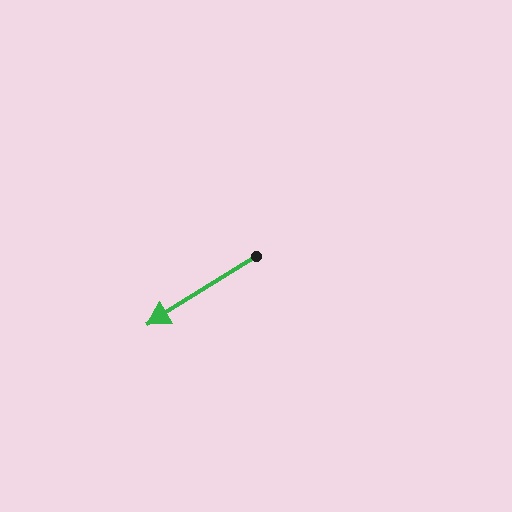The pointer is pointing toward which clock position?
Roughly 8 o'clock.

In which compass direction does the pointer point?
Southwest.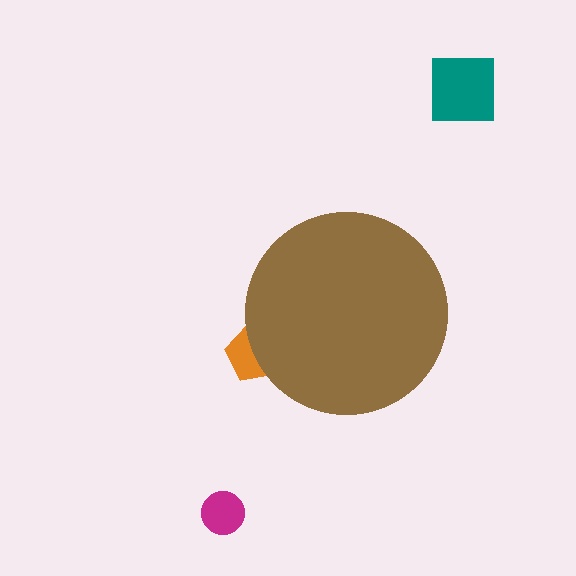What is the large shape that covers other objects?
A brown circle.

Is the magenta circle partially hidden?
No, the magenta circle is fully visible.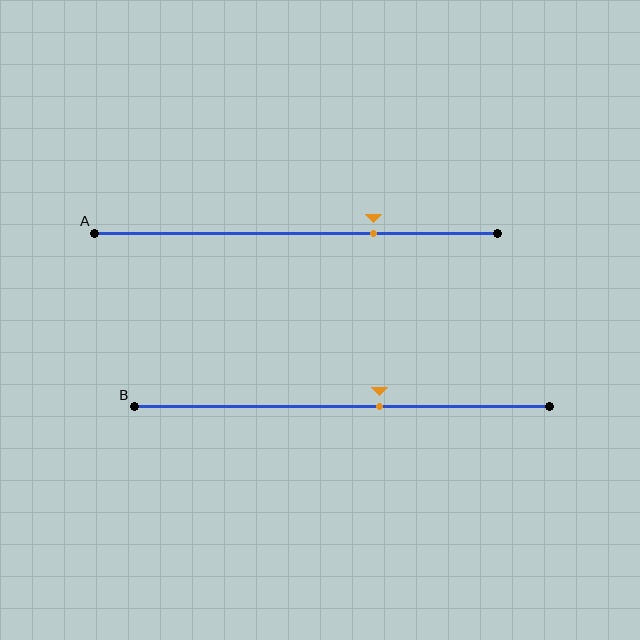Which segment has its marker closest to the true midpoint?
Segment B has its marker closest to the true midpoint.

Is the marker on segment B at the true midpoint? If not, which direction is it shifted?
No, the marker on segment B is shifted to the right by about 9% of the segment length.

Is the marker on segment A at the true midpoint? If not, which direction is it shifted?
No, the marker on segment A is shifted to the right by about 19% of the segment length.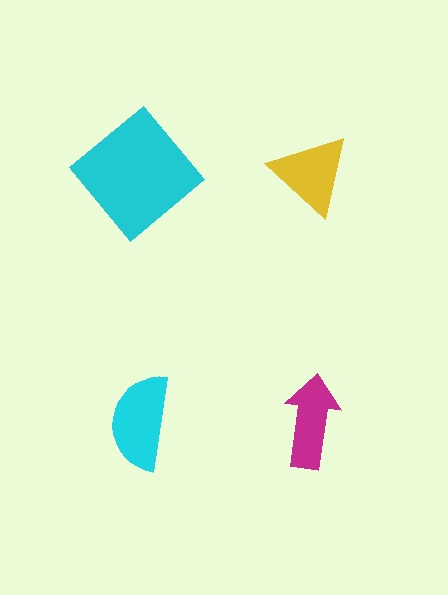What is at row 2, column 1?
A cyan semicircle.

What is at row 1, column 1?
A cyan diamond.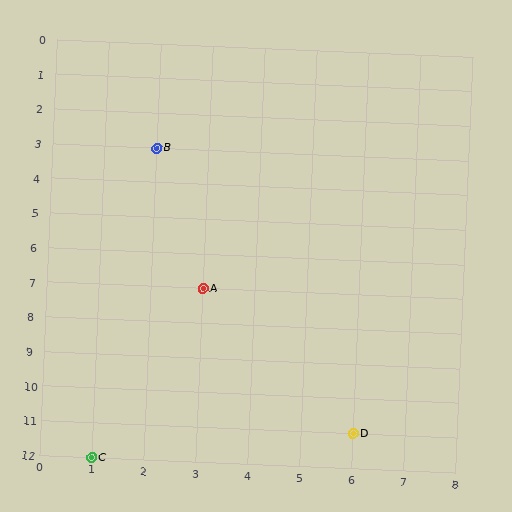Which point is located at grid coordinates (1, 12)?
Point C is at (1, 12).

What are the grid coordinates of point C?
Point C is at grid coordinates (1, 12).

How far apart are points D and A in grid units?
Points D and A are 3 columns and 4 rows apart (about 5.0 grid units diagonally).